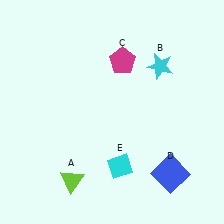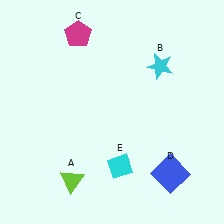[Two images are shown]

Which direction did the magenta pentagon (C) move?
The magenta pentagon (C) moved left.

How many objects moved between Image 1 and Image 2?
1 object moved between the two images.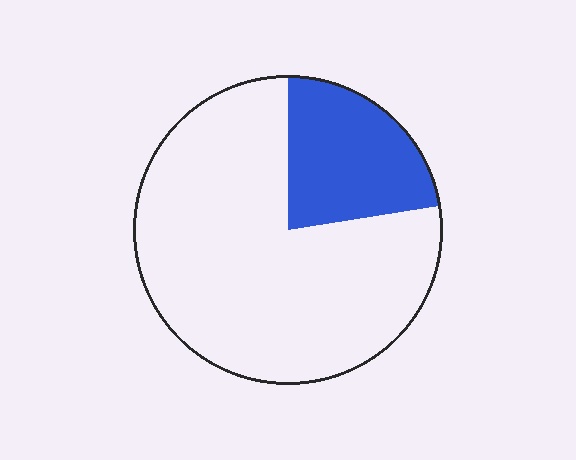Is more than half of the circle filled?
No.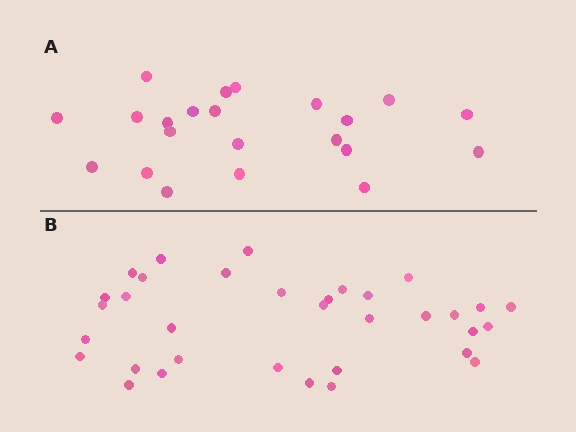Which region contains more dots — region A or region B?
Region B (the bottom region) has more dots.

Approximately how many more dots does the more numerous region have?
Region B has roughly 12 or so more dots than region A.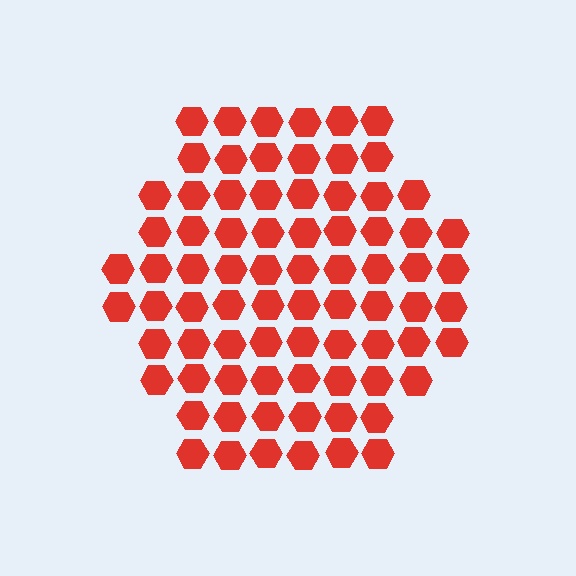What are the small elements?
The small elements are hexagons.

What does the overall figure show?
The overall figure shows a hexagon.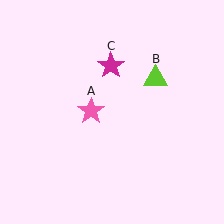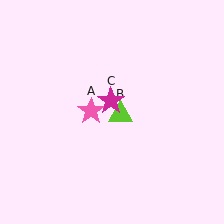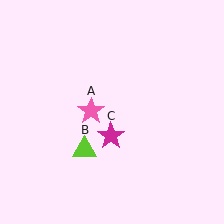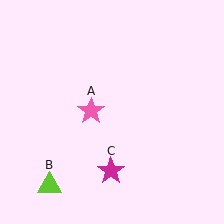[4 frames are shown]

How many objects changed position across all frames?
2 objects changed position: lime triangle (object B), magenta star (object C).